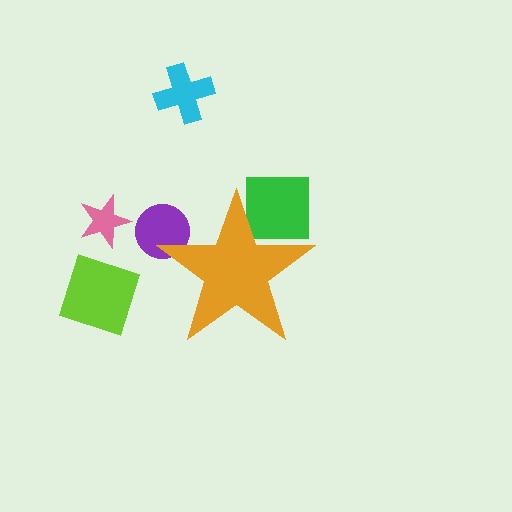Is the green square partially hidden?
Yes, the green square is partially hidden behind the orange star.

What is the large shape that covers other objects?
An orange star.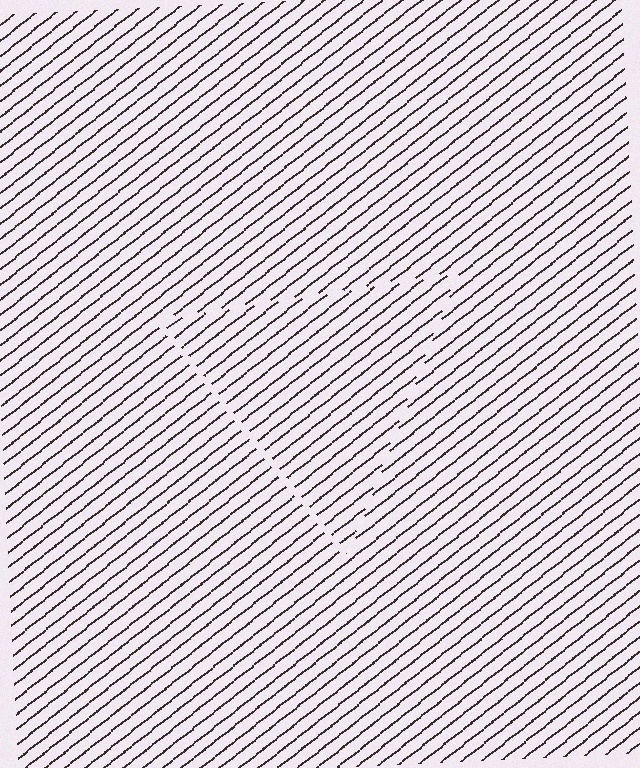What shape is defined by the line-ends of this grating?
An illusory triangle. The interior of the shape contains the same grating, shifted by half a period — the contour is defined by the phase discontinuity where line-ends from the inner and outer gratings abut.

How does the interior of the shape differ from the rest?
The interior of the shape contains the same grating, shifted by half a period — the contour is defined by the phase discontinuity where line-ends from the inner and outer gratings abut.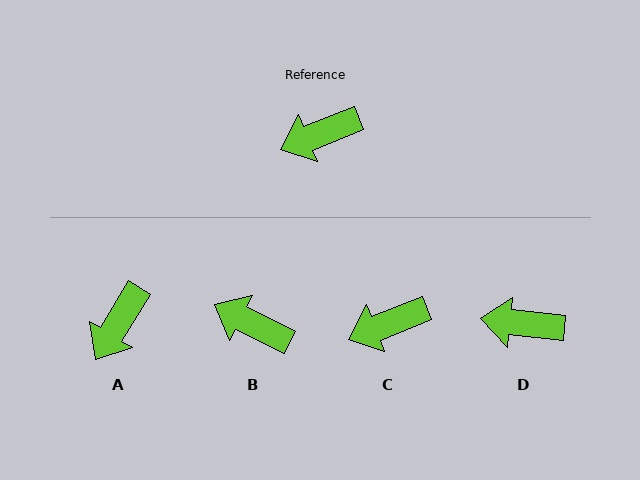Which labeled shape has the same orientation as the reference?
C.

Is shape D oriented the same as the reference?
No, it is off by about 28 degrees.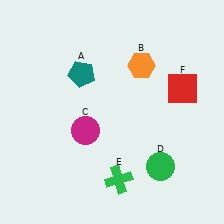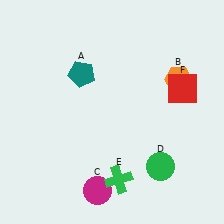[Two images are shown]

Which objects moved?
The objects that moved are: the orange hexagon (B), the magenta circle (C).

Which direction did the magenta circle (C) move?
The magenta circle (C) moved down.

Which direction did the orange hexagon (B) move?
The orange hexagon (B) moved right.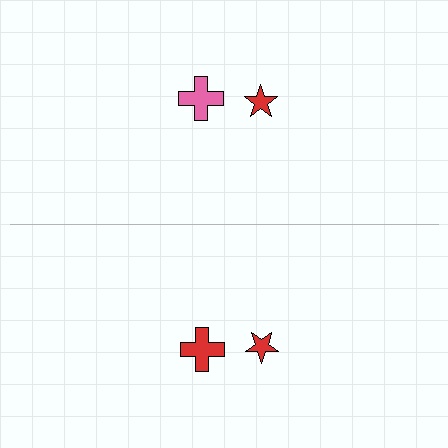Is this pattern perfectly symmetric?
No, the pattern is not perfectly symmetric. The red cross on the bottom side breaks the symmetry — its mirror counterpart is pink.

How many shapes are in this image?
There are 4 shapes in this image.